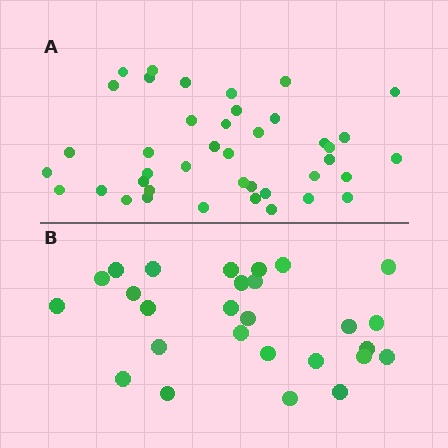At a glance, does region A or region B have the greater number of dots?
Region A (the top region) has more dots.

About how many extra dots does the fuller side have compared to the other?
Region A has approximately 15 more dots than region B.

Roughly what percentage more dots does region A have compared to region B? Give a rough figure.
About 50% more.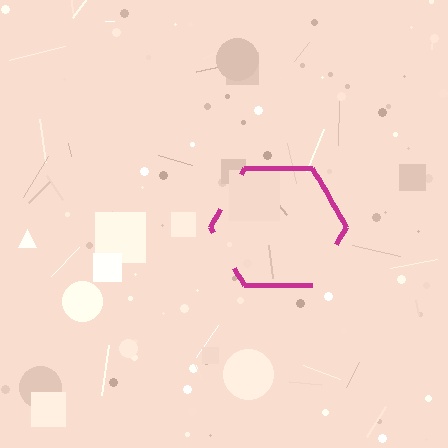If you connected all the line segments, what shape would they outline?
They would outline a hexagon.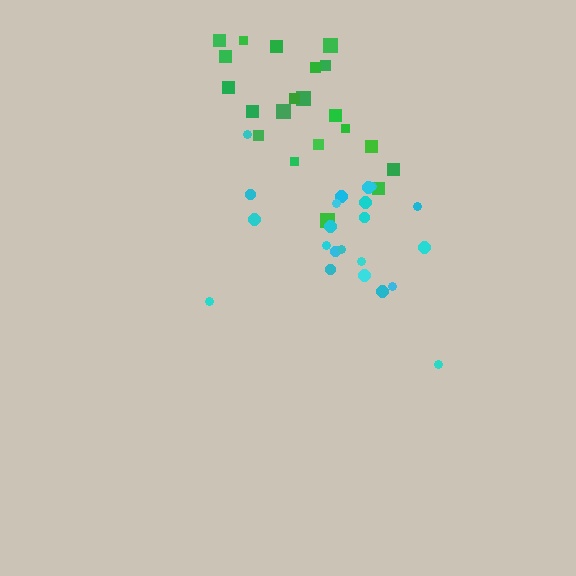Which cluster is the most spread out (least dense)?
Green.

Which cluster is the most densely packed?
Cyan.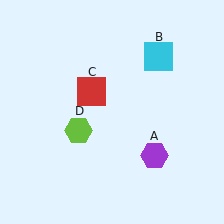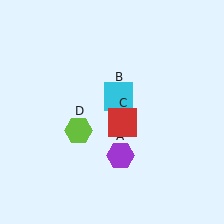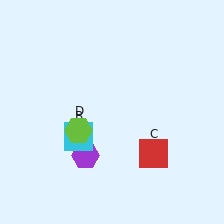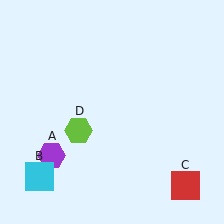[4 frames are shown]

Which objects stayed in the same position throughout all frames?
Lime hexagon (object D) remained stationary.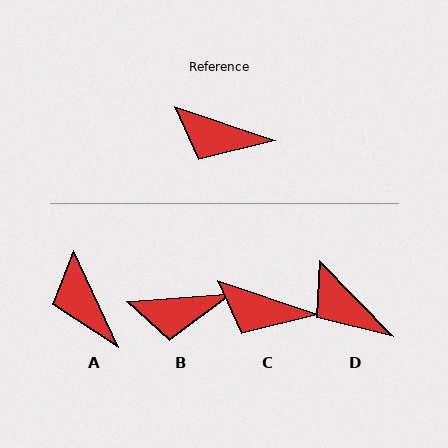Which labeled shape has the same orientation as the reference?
C.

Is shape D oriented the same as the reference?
No, it is off by about 27 degrees.